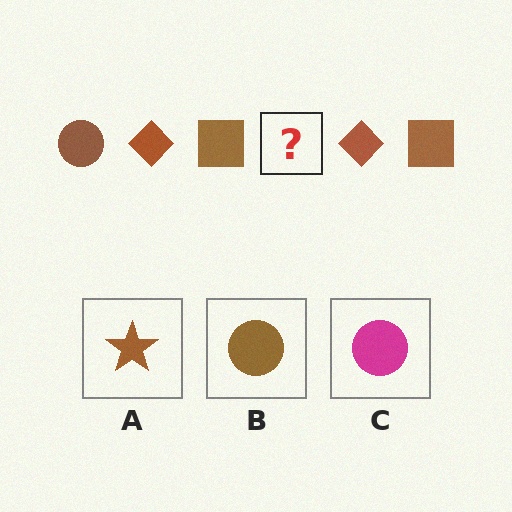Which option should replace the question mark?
Option B.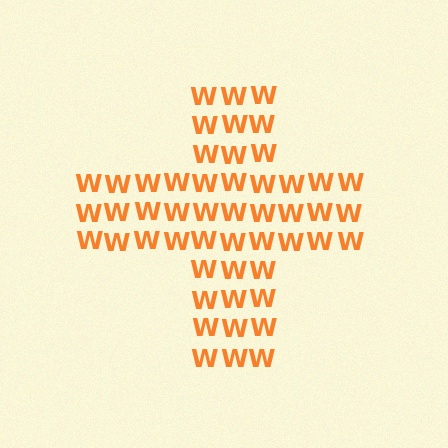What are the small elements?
The small elements are letter W's.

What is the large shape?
The large shape is a cross.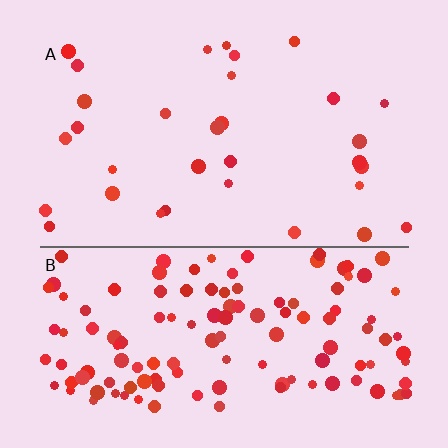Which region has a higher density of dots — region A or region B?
B (the bottom).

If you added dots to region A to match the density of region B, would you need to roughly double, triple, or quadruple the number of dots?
Approximately quadruple.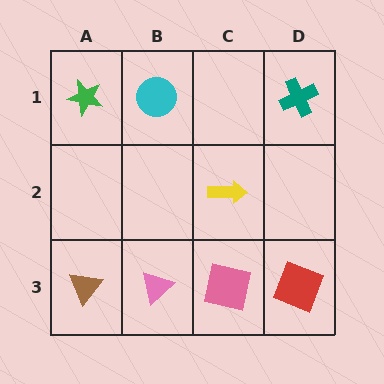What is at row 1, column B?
A cyan circle.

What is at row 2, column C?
A yellow arrow.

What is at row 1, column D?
A teal cross.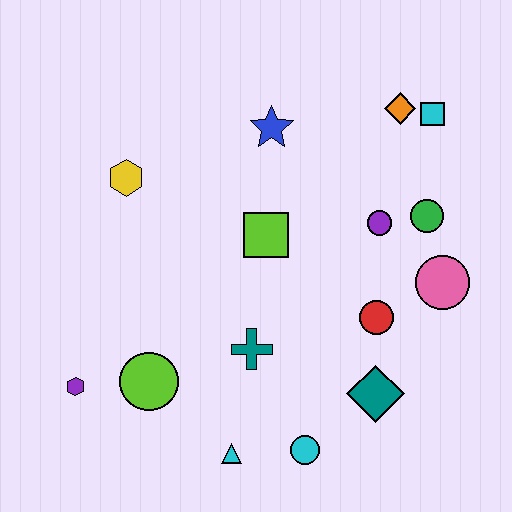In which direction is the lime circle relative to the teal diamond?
The lime circle is to the left of the teal diamond.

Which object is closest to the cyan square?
The orange diamond is closest to the cyan square.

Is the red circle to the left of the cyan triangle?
No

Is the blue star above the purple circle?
Yes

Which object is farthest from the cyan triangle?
The cyan square is farthest from the cyan triangle.